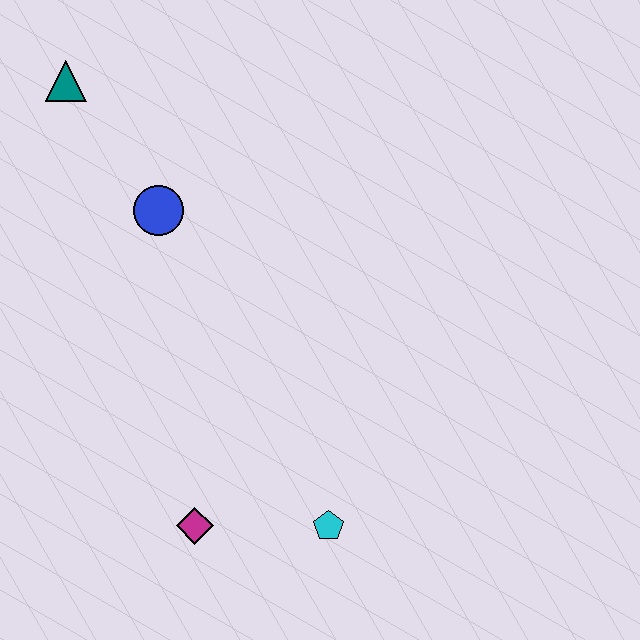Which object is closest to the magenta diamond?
The cyan pentagon is closest to the magenta diamond.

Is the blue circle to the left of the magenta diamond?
Yes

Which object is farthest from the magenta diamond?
The teal triangle is farthest from the magenta diamond.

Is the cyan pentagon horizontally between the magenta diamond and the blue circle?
No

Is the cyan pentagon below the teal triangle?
Yes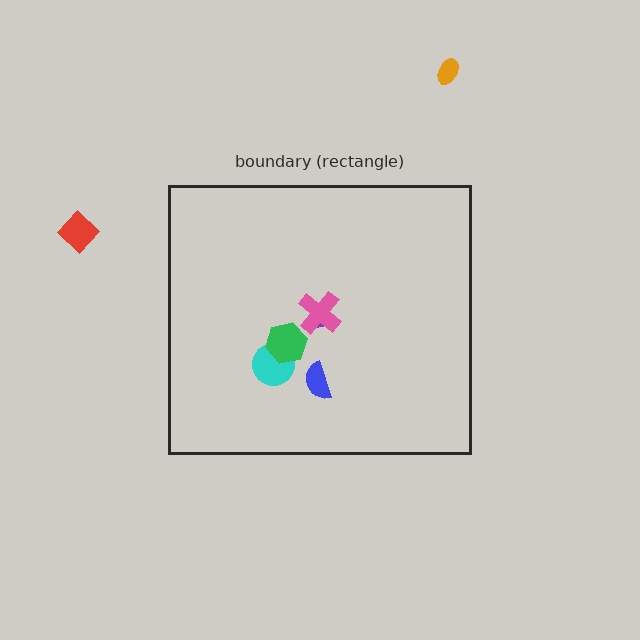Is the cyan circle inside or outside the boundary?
Inside.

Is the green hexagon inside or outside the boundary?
Inside.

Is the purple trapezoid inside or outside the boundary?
Inside.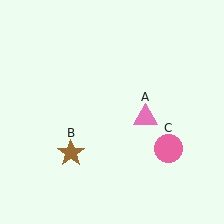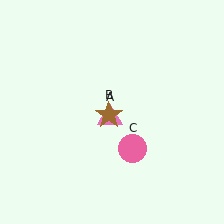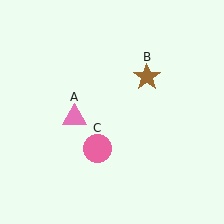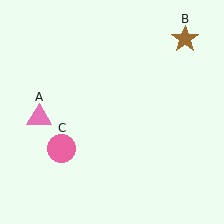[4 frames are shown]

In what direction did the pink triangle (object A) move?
The pink triangle (object A) moved left.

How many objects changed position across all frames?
3 objects changed position: pink triangle (object A), brown star (object B), pink circle (object C).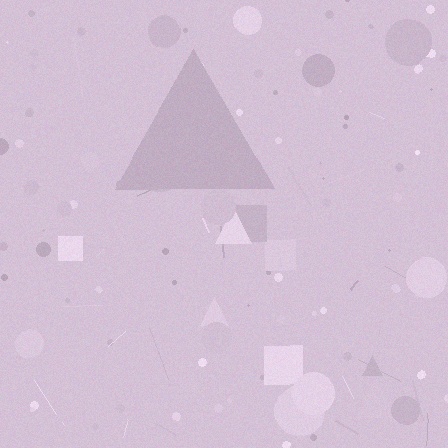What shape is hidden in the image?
A triangle is hidden in the image.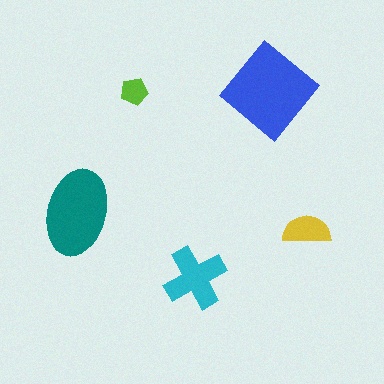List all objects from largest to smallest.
The blue diamond, the teal ellipse, the cyan cross, the yellow semicircle, the lime pentagon.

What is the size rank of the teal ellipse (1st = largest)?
2nd.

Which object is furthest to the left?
The teal ellipse is leftmost.